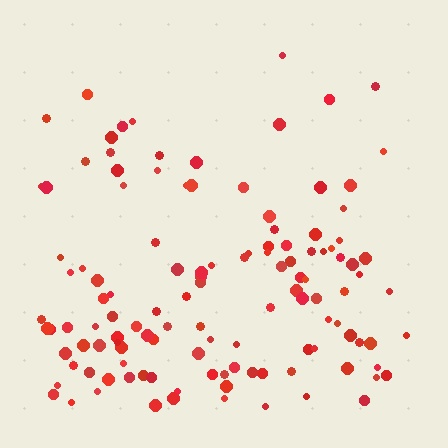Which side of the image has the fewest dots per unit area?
The top.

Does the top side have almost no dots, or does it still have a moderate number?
Still a moderate number, just noticeably fewer than the bottom.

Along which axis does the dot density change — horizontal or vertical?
Vertical.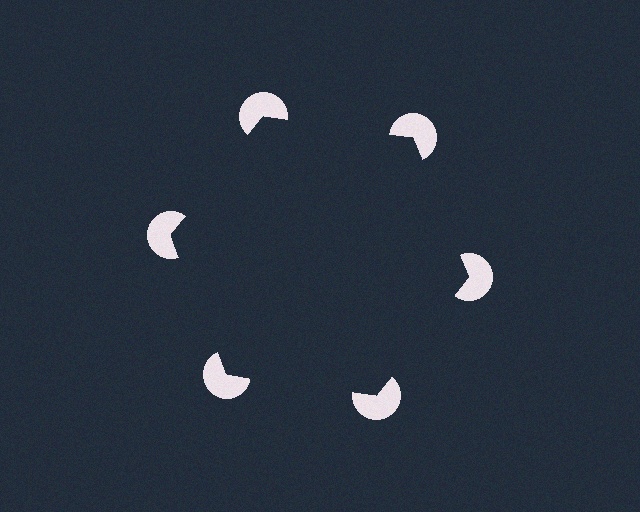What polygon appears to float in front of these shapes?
An illusory hexagon — its edges are inferred from the aligned wedge cuts in the pac-man discs, not physically drawn.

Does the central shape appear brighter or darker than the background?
It typically appears slightly darker than the background, even though no actual brightness change is drawn.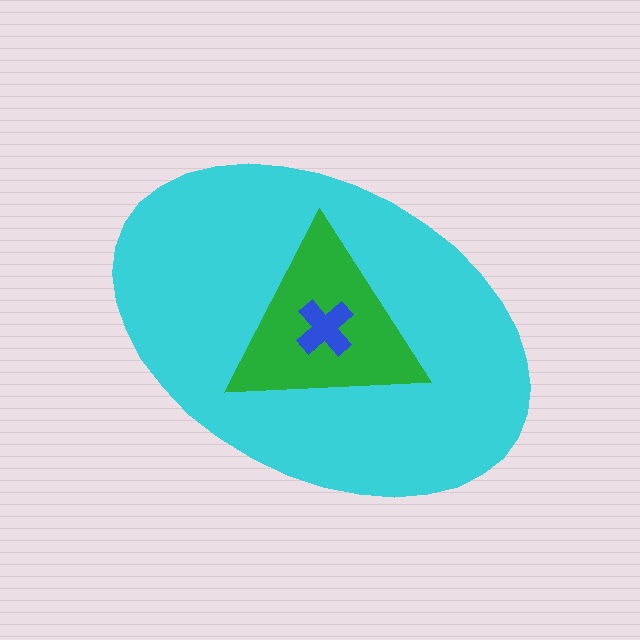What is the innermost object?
The blue cross.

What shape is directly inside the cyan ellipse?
The green triangle.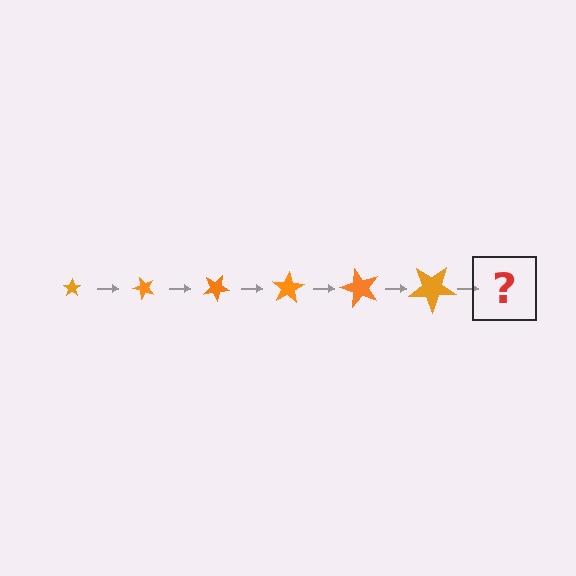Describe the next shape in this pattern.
It should be a star, larger than the previous one and rotated 300 degrees from the start.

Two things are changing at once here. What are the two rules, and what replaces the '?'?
The two rules are that the star grows larger each step and it rotates 50 degrees each step. The '?' should be a star, larger than the previous one and rotated 300 degrees from the start.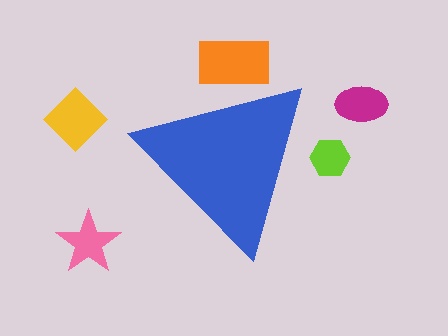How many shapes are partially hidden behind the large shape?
2 shapes are partially hidden.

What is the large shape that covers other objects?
A blue triangle.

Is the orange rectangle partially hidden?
Yes, the orange rectangle is partially hidden behind the blue triangle.